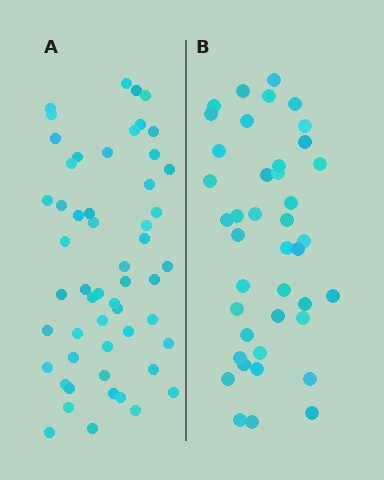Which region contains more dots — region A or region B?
Region A (the left region) has more dots.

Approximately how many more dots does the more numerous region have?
Region A has approximately 15 more dots than region B.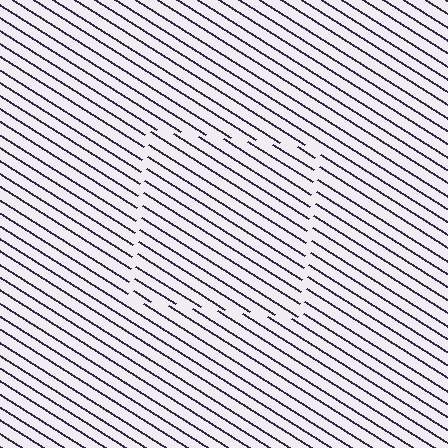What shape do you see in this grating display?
An illusory square. The interior of the shape contains the same grating, shifted by half a period — the contour is defined by the phase discontinuity where line-ends from the inner and outer gratings abut.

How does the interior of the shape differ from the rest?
The interior of the shape contains the same grating, shifted by half a period — the contour is defined by the phase discontinuity where line-ends from the inner and outer gratings abut.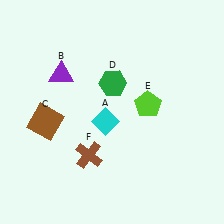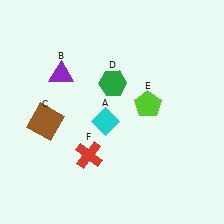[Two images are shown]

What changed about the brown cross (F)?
In Image 1, F is brown. In Image 2, it changed to red.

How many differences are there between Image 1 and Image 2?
There is 1 difference between the two images.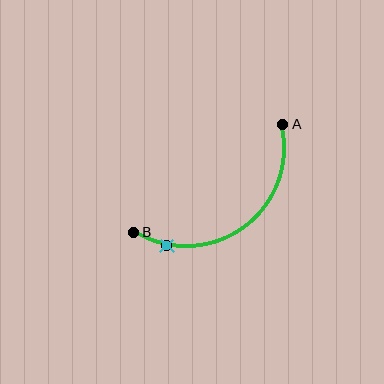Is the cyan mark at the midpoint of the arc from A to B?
No. The cyan mark lies on the arc but is closer to endpoint B. The arc midpoint would be at the point on the curve equidistant along the arc from both A and B.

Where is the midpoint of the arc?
The arc midpoint is the point on the curve farthest from the straight line joining A and B. It sits below and to the right of that line.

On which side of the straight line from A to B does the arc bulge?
The arc bulges below and to the right of the straight line connecting A and B.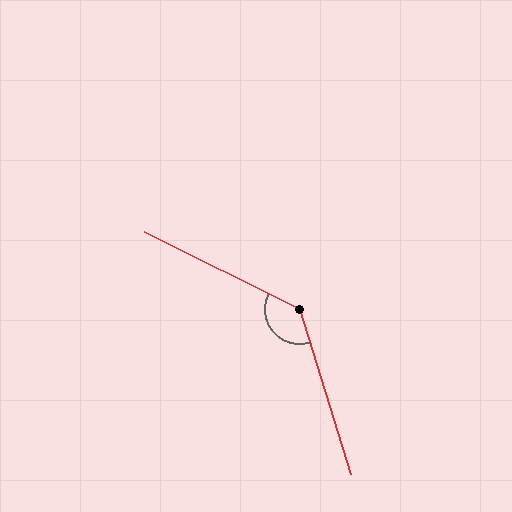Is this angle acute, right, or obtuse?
It is obtuse.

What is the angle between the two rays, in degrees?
Approximately 133 degrees.